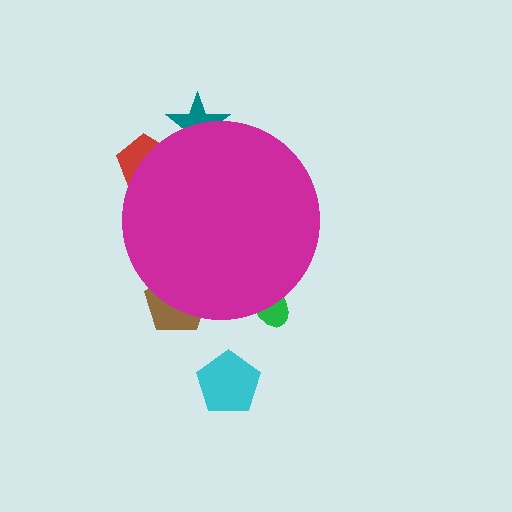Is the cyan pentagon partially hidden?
No, the cyan pentagon is fully visible.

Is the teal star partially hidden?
Yes, the teal star is partially hidden behind the magenta circle.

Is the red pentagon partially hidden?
Yes, the red pentagon is partially hidden behind the magenta circle.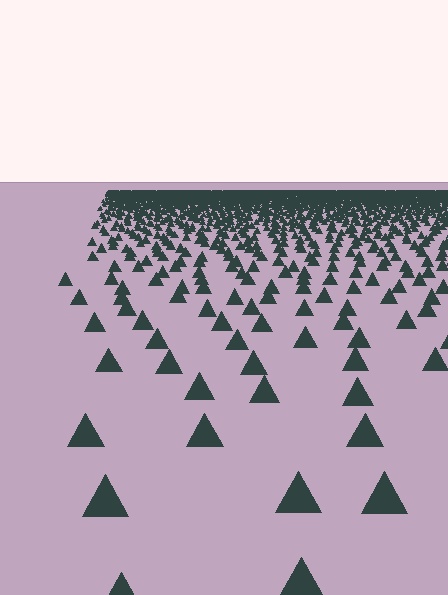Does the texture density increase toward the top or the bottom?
Density increases toward the top.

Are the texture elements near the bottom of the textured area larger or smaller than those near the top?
Larger. Near the bottom, elements are closer to the viewer and appear at a bigger on-screen size.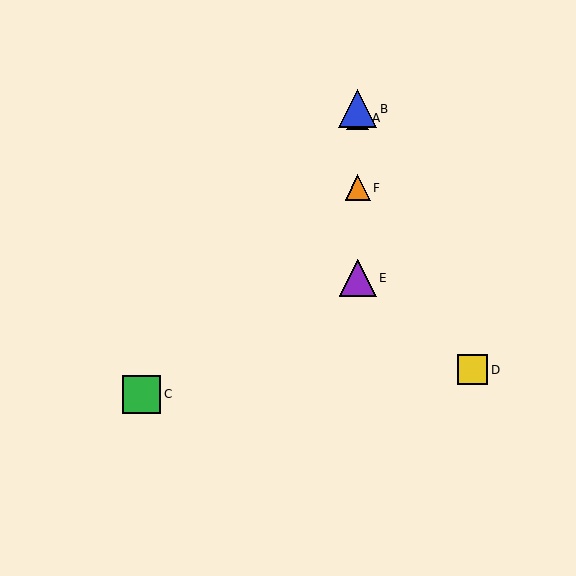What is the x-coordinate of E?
Object E is at x≈358.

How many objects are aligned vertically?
4 objects (A, B, E, F) are aligned vertically.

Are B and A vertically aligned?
Yes, both are at x≈358.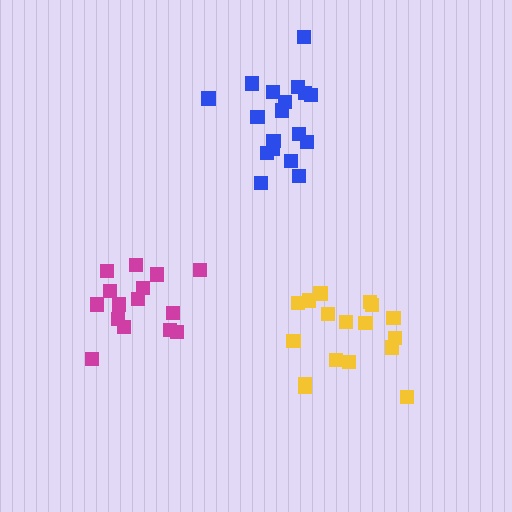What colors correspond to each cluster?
The clusters are colored: blue, magenta, yellow.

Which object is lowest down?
The yellow cluster is bottommost.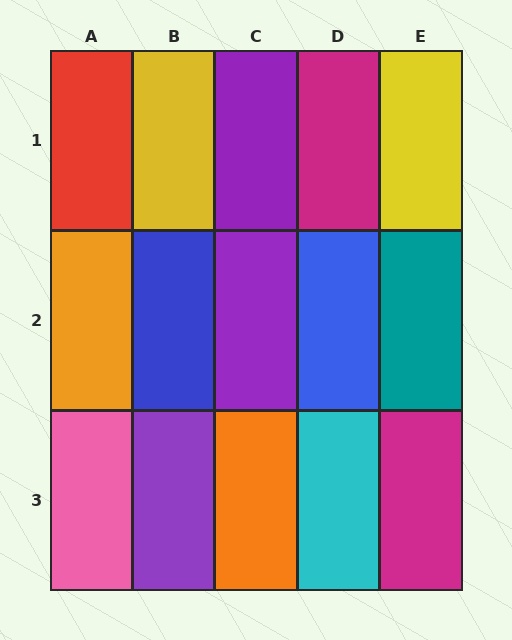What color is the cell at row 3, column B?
Purple.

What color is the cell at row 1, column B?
Yellow.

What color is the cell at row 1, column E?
Yellow.